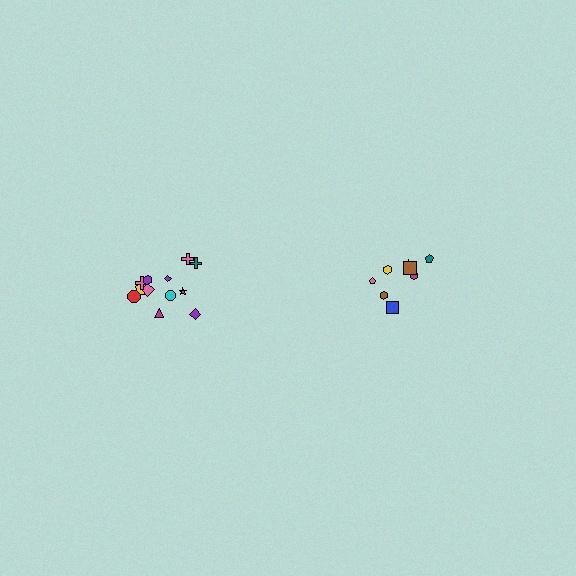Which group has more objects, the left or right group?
The left group.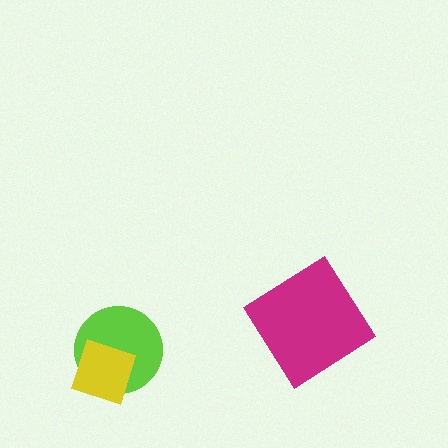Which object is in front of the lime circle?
The yellow diamond is in front of the lime circle.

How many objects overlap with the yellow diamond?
1 object overlaps with the yellow diamond.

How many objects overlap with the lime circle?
1 object overlaps with the lime circle.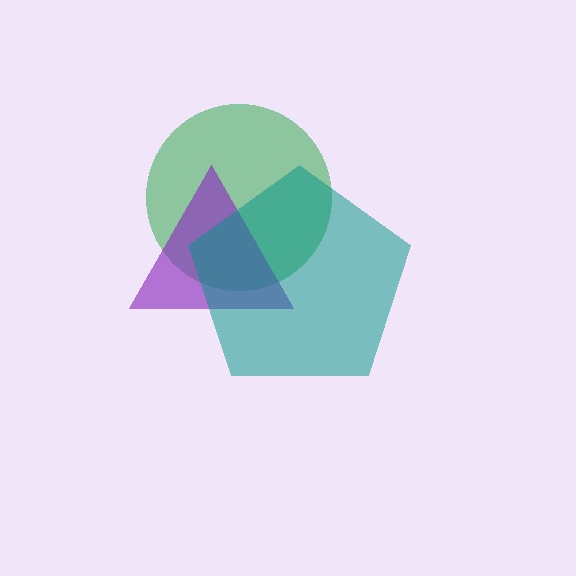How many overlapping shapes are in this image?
There are 3 overlapping shapes in the image.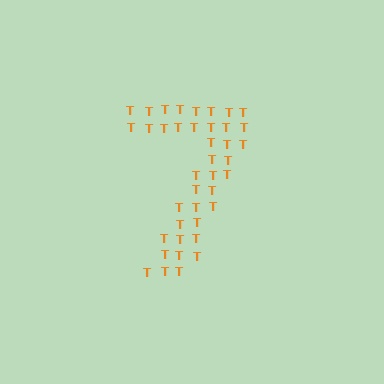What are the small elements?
The small elements are letter T's.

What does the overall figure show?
The overall figure shows the digit 7.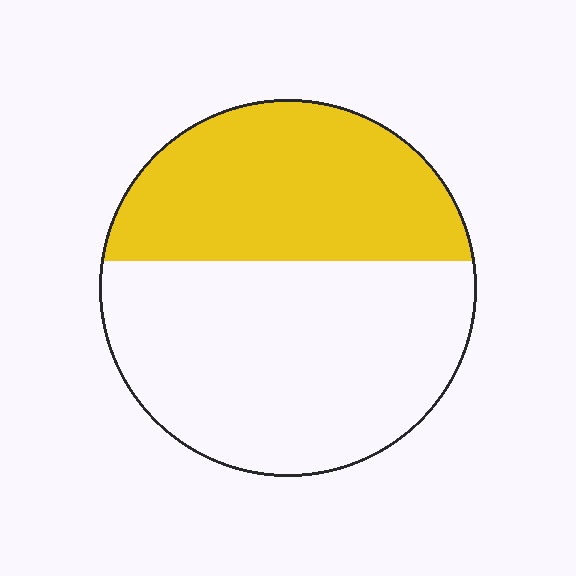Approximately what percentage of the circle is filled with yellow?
Approximately 40%.